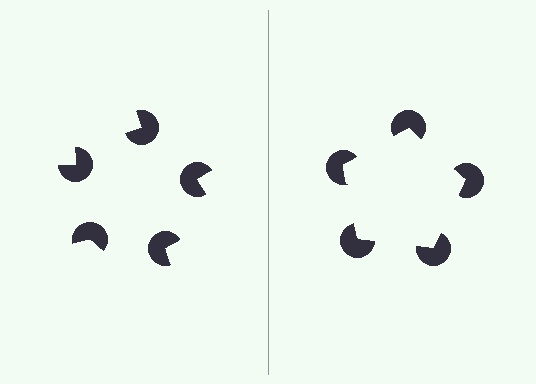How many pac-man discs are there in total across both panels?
10 — 5 on each side.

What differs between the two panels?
The pac-man discs are positioned identically on both sides; only the wedge orientations differ. On the right they align to a pentagon; on the left they are misaligned.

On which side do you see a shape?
An illusory pentagon appears on the right side. On the left side the wedge cuts are rotated, so no coherent shape forms.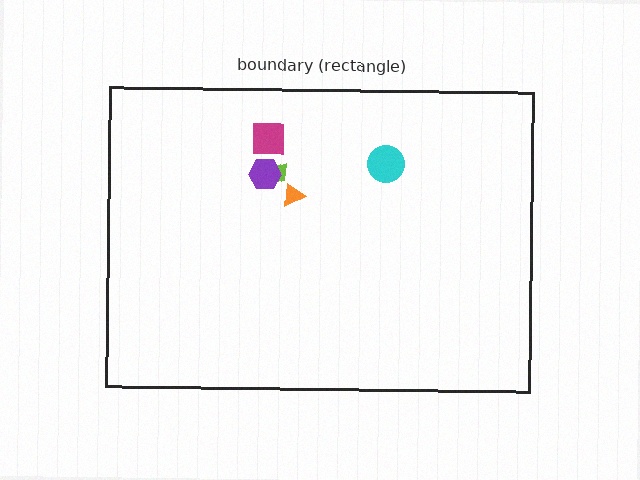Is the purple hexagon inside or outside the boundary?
Inside.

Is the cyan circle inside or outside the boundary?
Inside.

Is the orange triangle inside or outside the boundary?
Inside.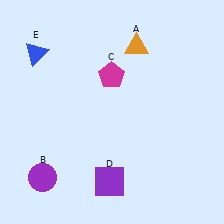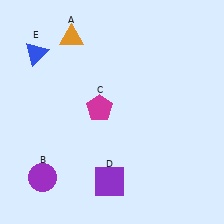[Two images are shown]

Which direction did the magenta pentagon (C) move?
The magenta pentagon (C) moved down.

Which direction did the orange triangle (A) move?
The orange triangle (A) moved left.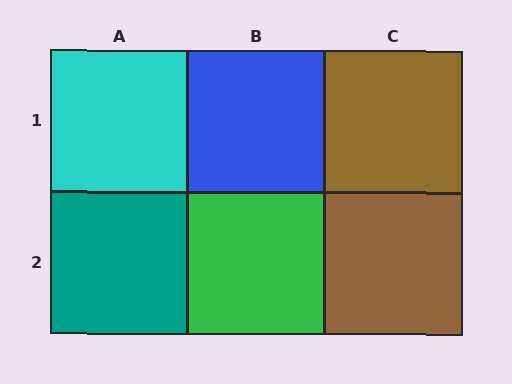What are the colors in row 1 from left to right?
Cyan, blue, brown.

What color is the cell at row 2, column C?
Brown.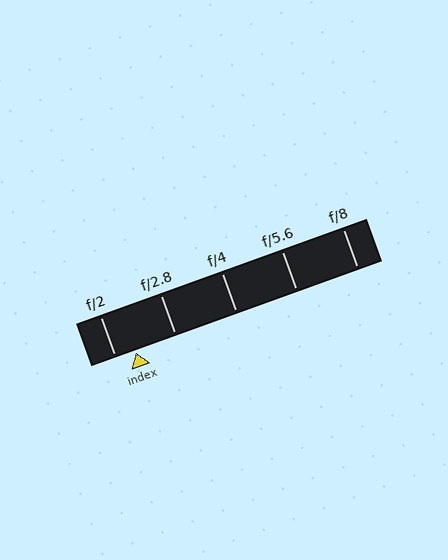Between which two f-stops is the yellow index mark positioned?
The index mark is between f/2 and f/2.8.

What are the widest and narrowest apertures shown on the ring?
The widest aperture shown is f/2 and the narrowest is f/8.